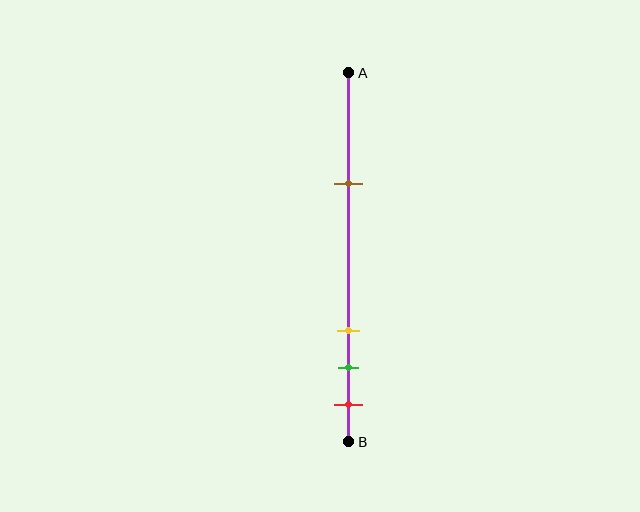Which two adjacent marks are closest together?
The green and red marks are the closest adjacent pair.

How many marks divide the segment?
There are 4 marks dividing the segment.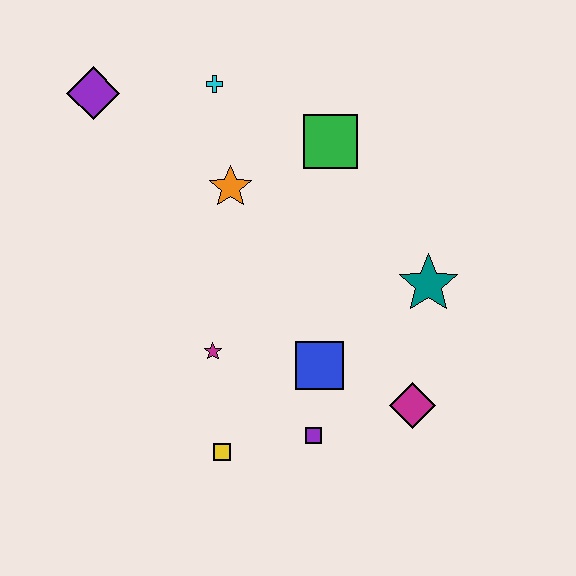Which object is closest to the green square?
The orange star is closest to the green square.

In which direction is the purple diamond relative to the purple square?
The purple diamond is above the purple square.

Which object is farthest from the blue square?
The purple diamond is farthest from the blue square.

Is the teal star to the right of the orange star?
Yes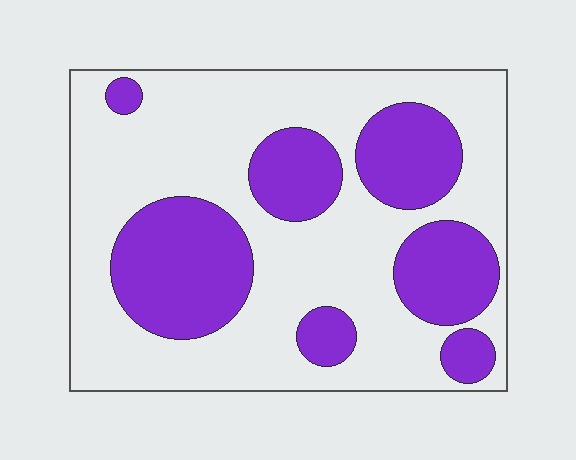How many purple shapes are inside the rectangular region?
7.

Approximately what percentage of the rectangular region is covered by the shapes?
Approximately 35%.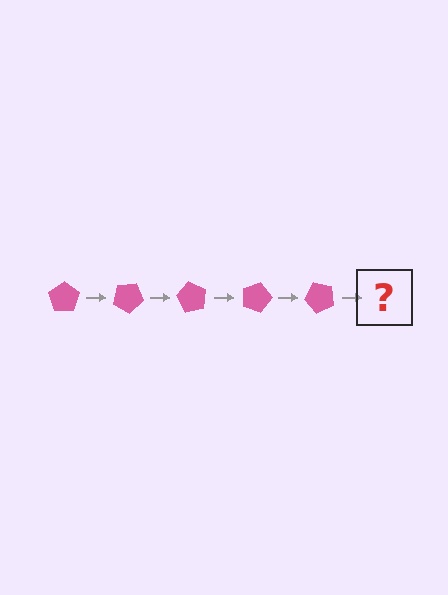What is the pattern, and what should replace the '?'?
The pattern is that the pentagon rotates 30 degrees each step. The '?' should be a pink pentagon rotated 150 degrees.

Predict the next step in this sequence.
The next step is a pink pentagon rotated 150 degrees.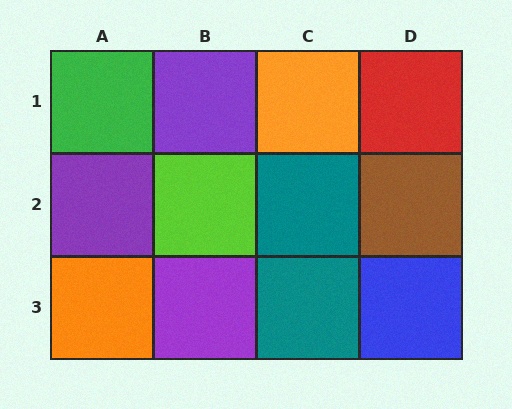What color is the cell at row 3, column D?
Blue.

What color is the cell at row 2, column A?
Purple.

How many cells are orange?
2 cells are orange.